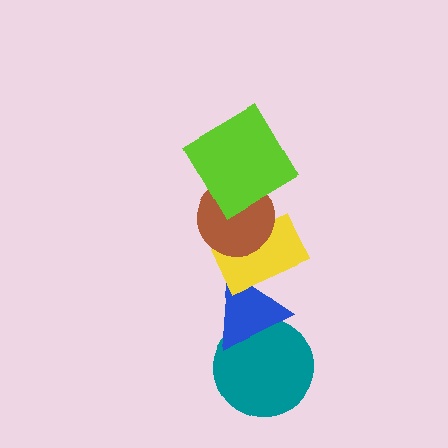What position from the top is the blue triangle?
The blue triangle is 4th from the top.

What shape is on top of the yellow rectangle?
The brown circle is on top of the yellow rectangle.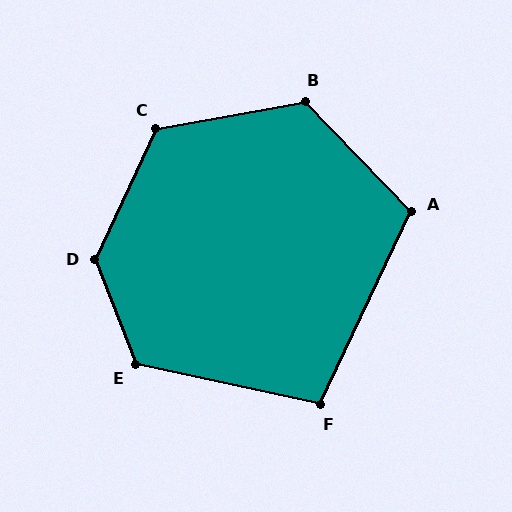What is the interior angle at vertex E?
Approximately 124 degrees (obtuse).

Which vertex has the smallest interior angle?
F, at approximately 103 degrees.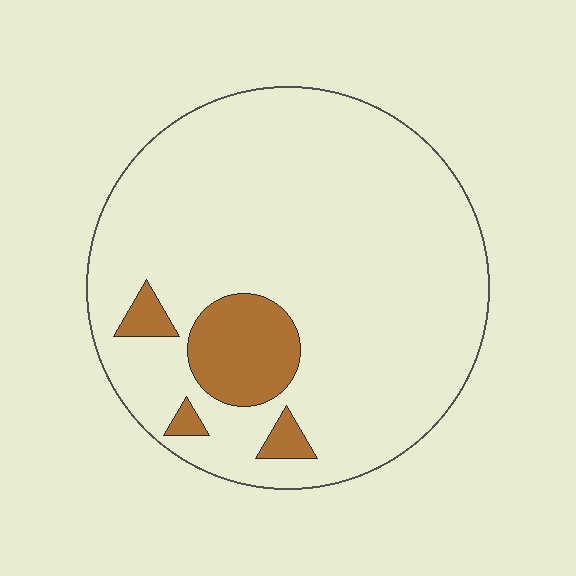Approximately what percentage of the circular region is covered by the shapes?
Approximately 10%.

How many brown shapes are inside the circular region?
4.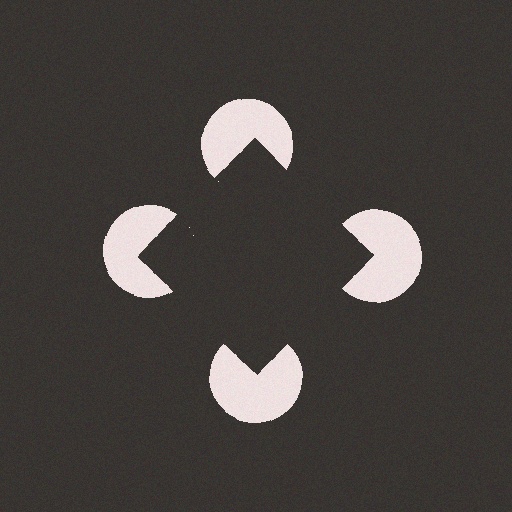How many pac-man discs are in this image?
There are 4 — one at each vertex of the illusory square.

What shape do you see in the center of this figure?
An illusory square — its edges are inferred from the aligned wedge cuts in the pac-man discs, not physically drawn.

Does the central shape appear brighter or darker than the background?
It typically appears slightly darker than the background, even though no actual brightness change is drawn.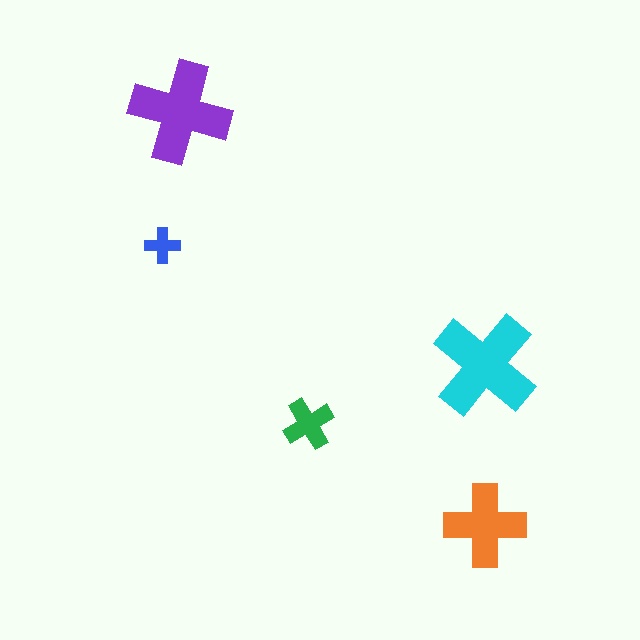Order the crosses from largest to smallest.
the cyan one, the purple one, the orange one, the green one, the blue one.